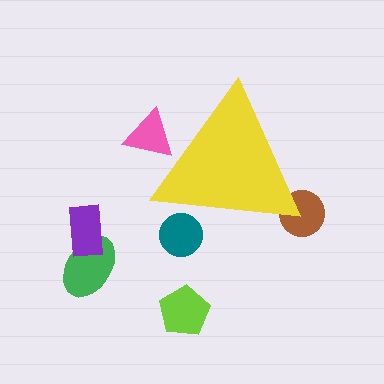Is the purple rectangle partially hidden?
No, the purple rectangle is fully visible.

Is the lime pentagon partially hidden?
No, the lime pentagon is fully visible.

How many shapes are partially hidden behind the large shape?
3 shapes are partially hidden.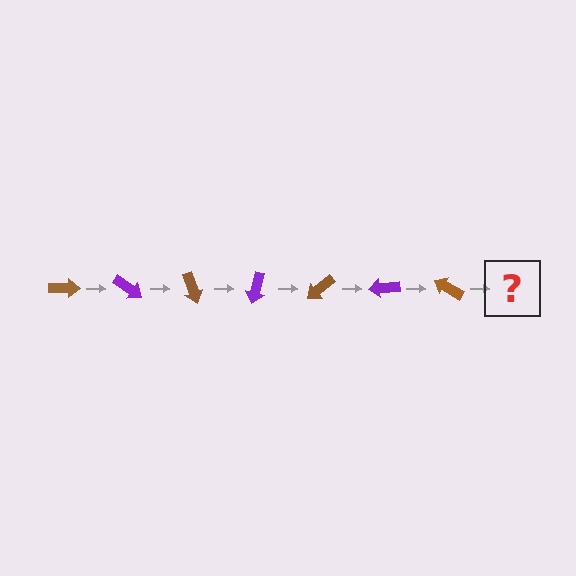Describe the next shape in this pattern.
It should be a purple arrow, rotated 245 degrees from the start.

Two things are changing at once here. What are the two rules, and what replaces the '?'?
The two rules are that it rotates 35 degrees each step and the color cycles through brown and purple. The '?' should be a purple arrow, rotated 245 degrees from the start.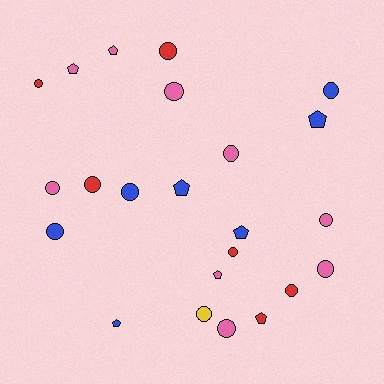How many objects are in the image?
There are 23 objects.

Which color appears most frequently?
Pink, with 9 objects.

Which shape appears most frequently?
Circle, with 15 objects.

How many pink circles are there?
There are 6 pink circles.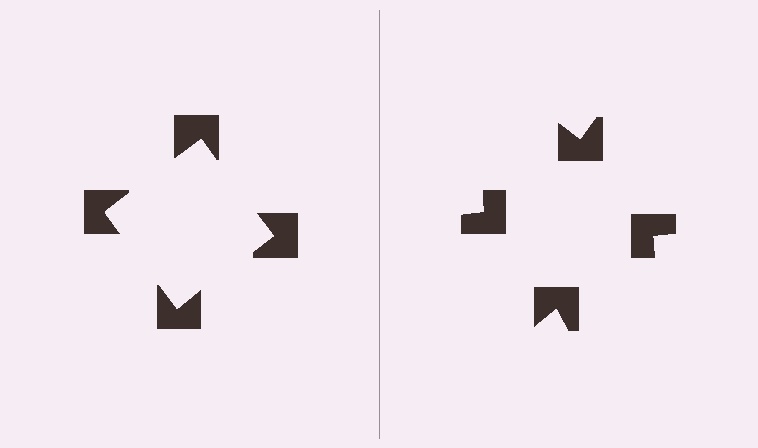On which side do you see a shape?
An illusory square appears on the left side. On the right side the wedge cuts are rotated, so no coherent shape forms.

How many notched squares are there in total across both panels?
8 — 4 on each side.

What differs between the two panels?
The notched squares are positioned identically on both sides; only the wedge orientations differ. On the left they align to a square; on the right they are misaligned.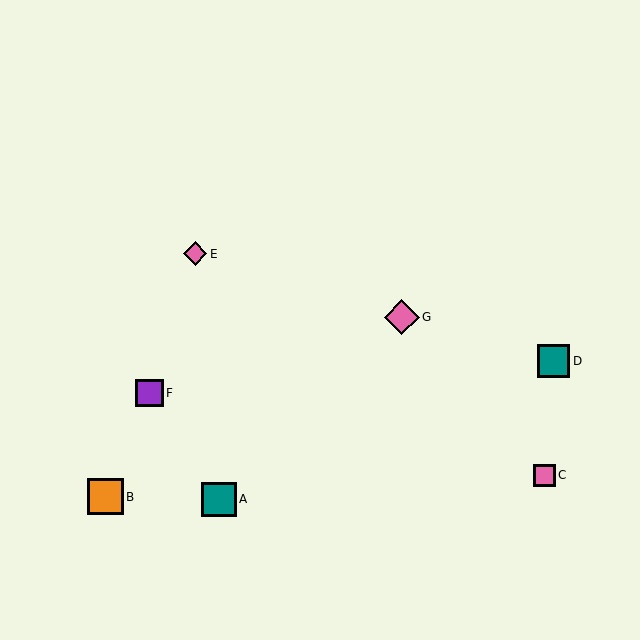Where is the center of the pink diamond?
The center of the pink diamond is at (402, 317).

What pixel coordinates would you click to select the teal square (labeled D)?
Click at (554, 361) to select the teal square D.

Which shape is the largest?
The orange square (labeled B) is the largest.